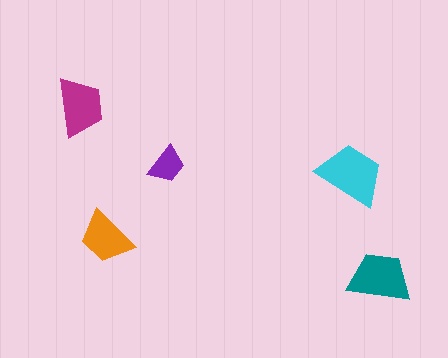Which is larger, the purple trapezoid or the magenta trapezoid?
The magenta one.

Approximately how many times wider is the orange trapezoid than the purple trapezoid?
About 1.5 times wider.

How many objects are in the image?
There are 5 objects in the image.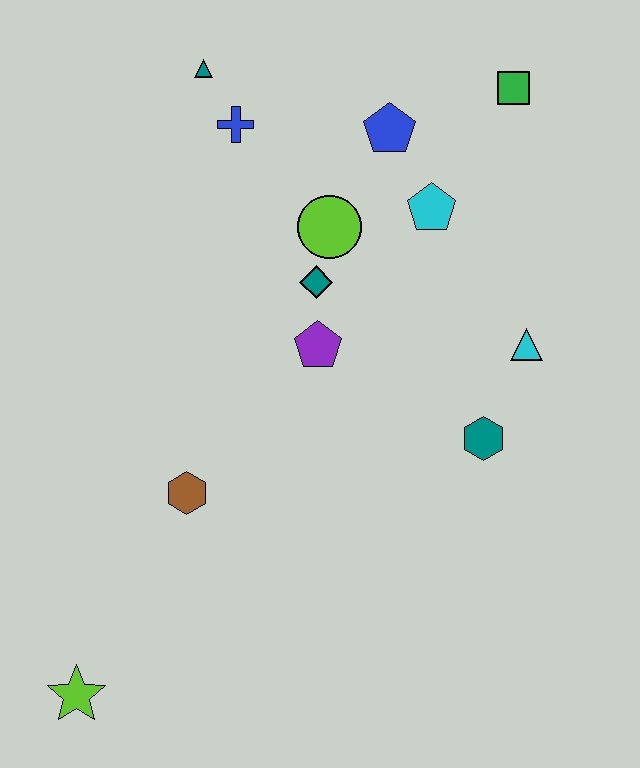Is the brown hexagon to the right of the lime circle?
No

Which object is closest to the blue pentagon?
The cyan pentagon is closest to the blue pentagon.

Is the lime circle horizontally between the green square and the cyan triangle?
No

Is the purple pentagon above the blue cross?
No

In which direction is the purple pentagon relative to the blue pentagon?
The purple pentagon is below the blue pentagon.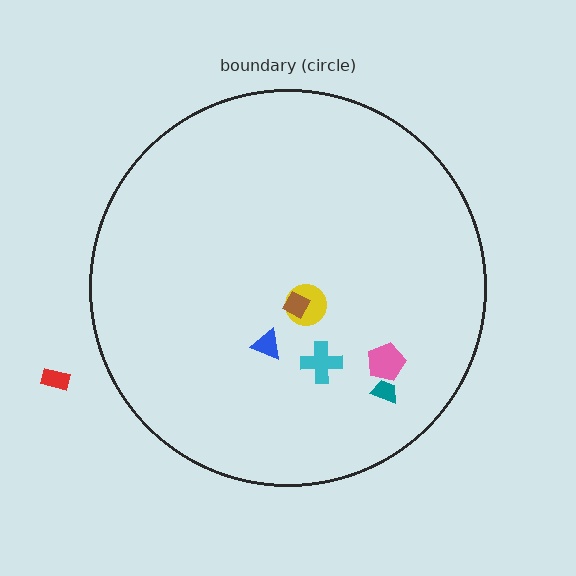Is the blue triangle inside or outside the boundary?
Inside.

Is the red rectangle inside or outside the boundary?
Outside.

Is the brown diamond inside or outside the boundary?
Inside.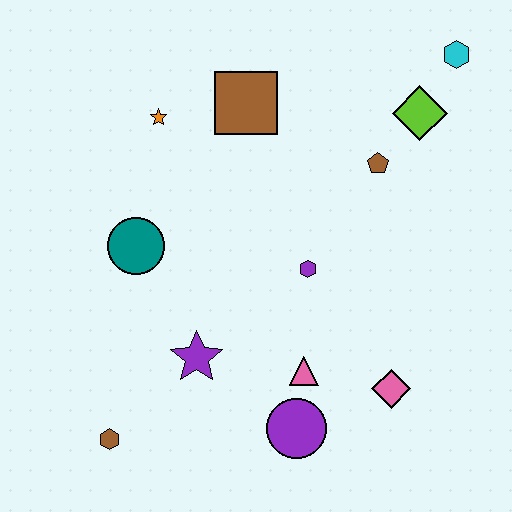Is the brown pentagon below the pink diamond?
No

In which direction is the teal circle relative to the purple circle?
The teal circle is above the purple circle.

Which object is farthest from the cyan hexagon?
The brown hexagon is farthest from the cyan hexagon.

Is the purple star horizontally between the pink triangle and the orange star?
Yes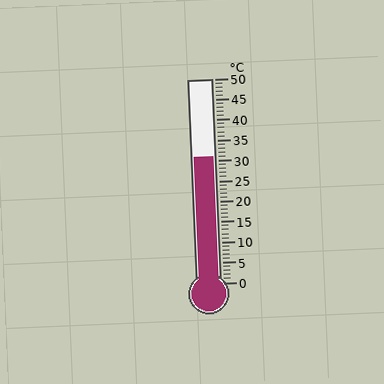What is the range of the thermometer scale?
The thermometer scale ranges from 0°C to 50°C.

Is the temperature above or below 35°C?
The temperature is below 35°C.